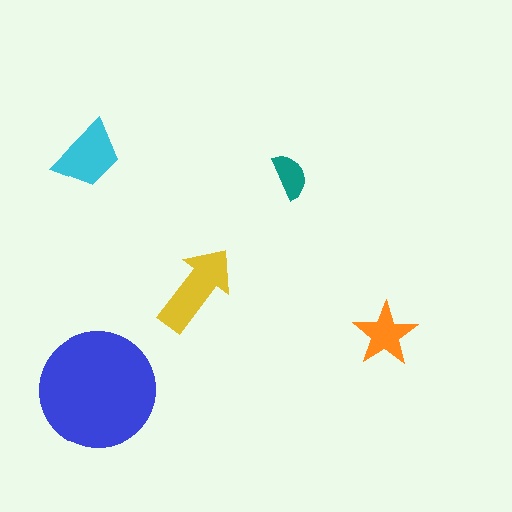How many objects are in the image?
There are 5 objects in the image.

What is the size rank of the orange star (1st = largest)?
4th.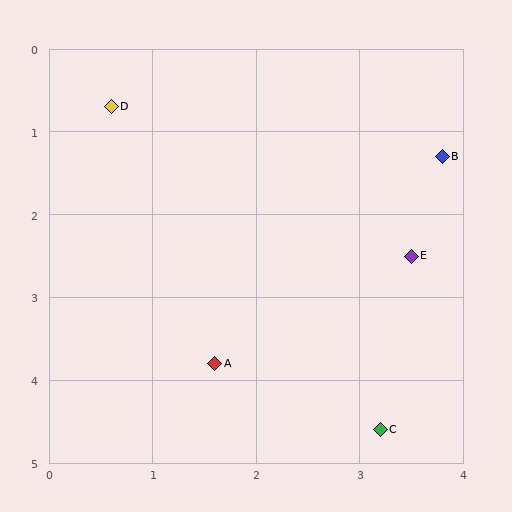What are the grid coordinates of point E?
Point E is at approximately (3.5, 2.5).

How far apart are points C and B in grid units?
Points C and B are about 3.4 grid units apart.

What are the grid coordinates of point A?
Point A is at approximately (1.6, 3.8).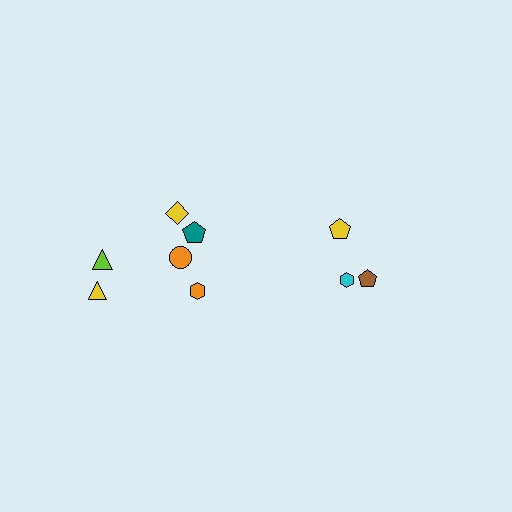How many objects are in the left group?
There are 6 objects.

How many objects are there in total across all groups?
There are 9 objects.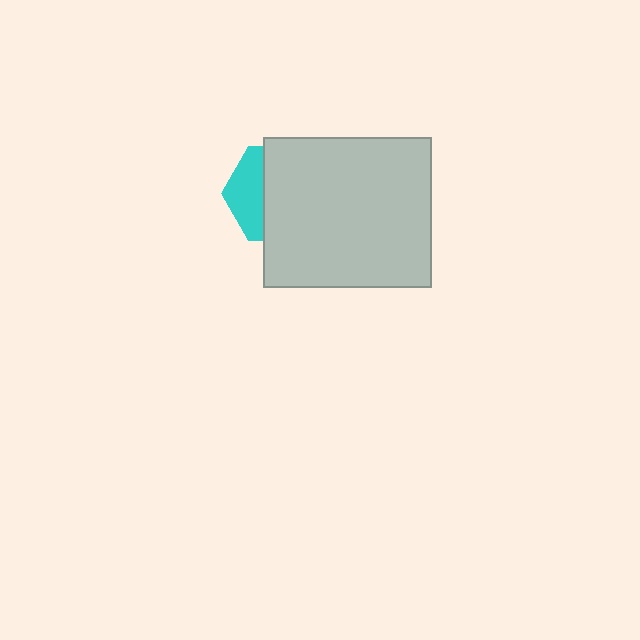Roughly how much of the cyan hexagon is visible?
A small part of it is visible (roughly 35%).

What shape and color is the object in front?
The object in front is a light gray rectangle.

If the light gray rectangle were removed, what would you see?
You would see the complete cyan hexagon.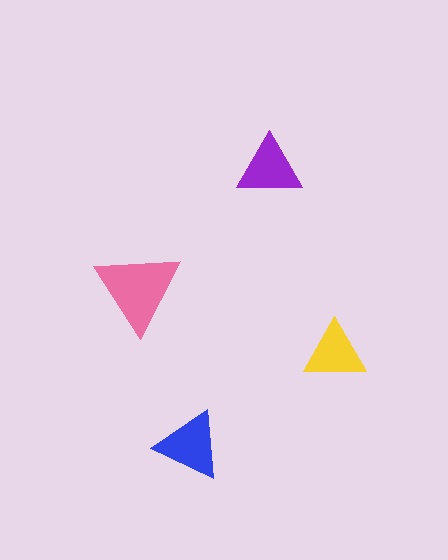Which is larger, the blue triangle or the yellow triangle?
The blue one.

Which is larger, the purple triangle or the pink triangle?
The pink one.